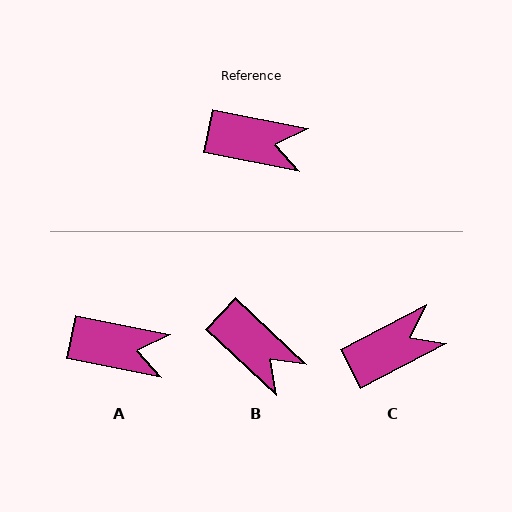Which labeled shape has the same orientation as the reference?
A.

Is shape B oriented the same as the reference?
No, it is off by about 32 degrees.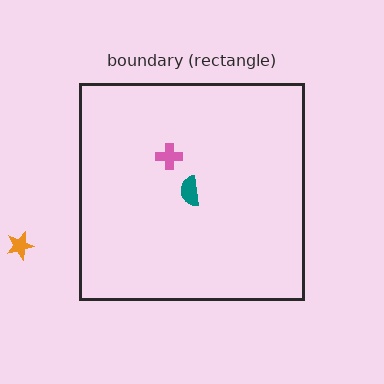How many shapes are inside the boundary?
2 inside, 1 outside.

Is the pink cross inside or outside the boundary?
Inside.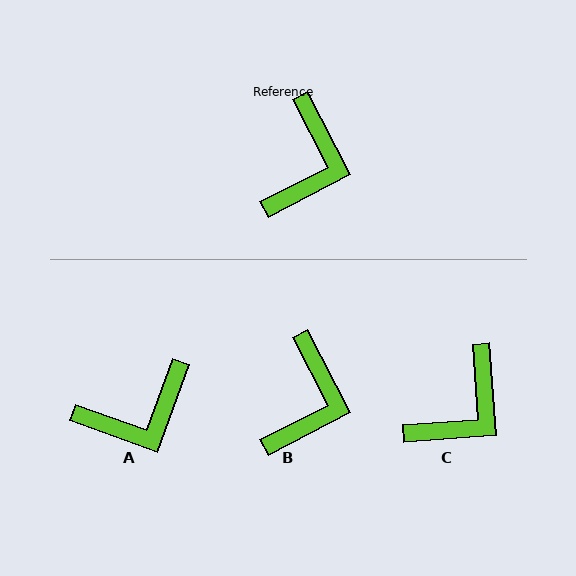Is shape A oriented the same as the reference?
No, it is off by about 47 degrees.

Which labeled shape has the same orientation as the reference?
B.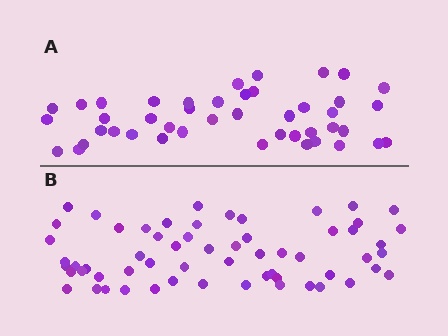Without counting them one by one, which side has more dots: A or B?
Region B (the bottom region) has more dots.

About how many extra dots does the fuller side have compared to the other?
Region B has approximately 15 more dots than region A.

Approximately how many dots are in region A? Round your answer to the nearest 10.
About 40 dots. (The exact count is 44, which rounds to 40.)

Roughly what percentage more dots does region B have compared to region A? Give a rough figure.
About 35% more.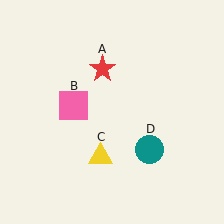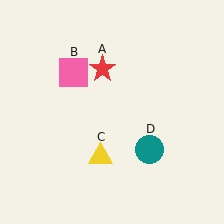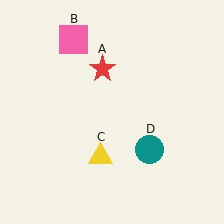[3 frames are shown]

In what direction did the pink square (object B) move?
The pink square (object B) moved up.